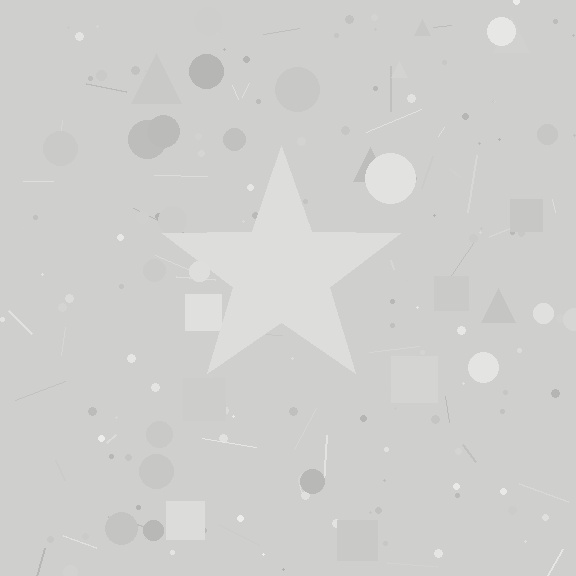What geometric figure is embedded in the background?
A star is embedded in the background.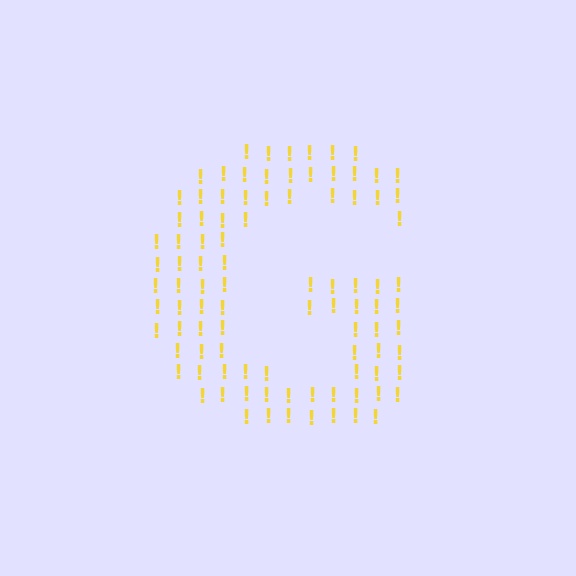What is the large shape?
The large shape is the letter G.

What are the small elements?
The small elements are exclamation marks.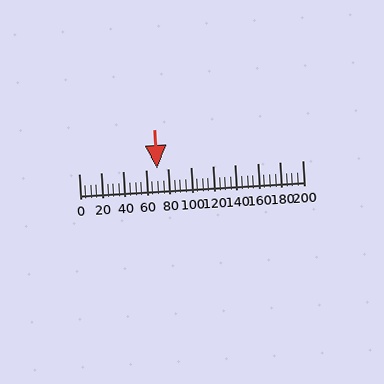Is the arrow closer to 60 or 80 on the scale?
The arrow is closer to 80.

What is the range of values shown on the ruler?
The ruler shows values from 0 to 200.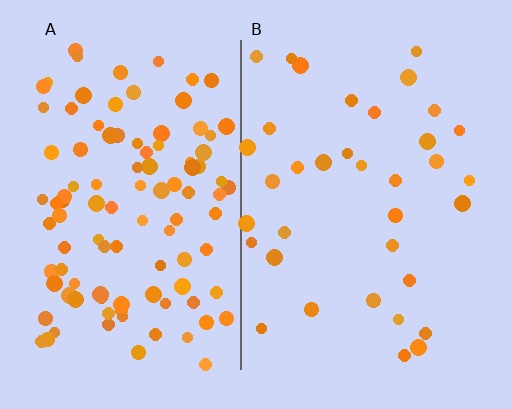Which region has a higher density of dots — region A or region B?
A (the left).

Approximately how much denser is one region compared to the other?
Approximately 2.9× — region A over region B.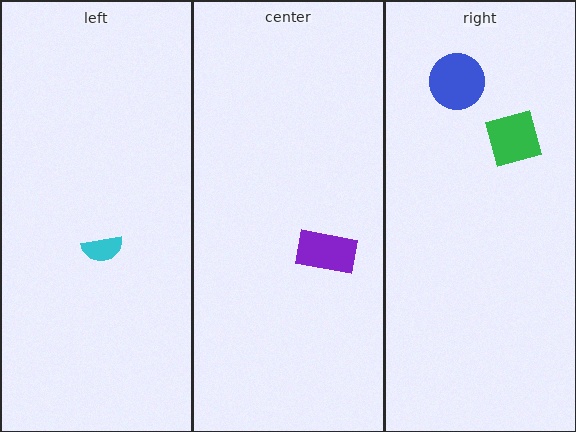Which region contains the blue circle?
The right region.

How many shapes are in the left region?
1.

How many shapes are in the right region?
2.